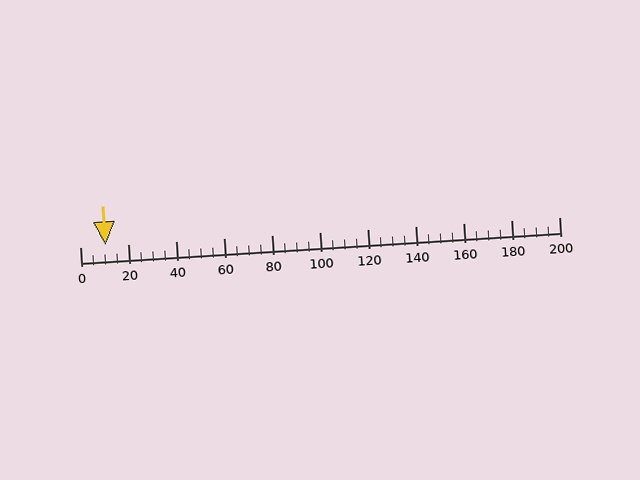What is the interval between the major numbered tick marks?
The major tick marks are spaced 20 units apart.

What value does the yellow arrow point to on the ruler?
The yellow arrow points to approximately 11.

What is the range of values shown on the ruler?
The ruler shows values from 0 to 200.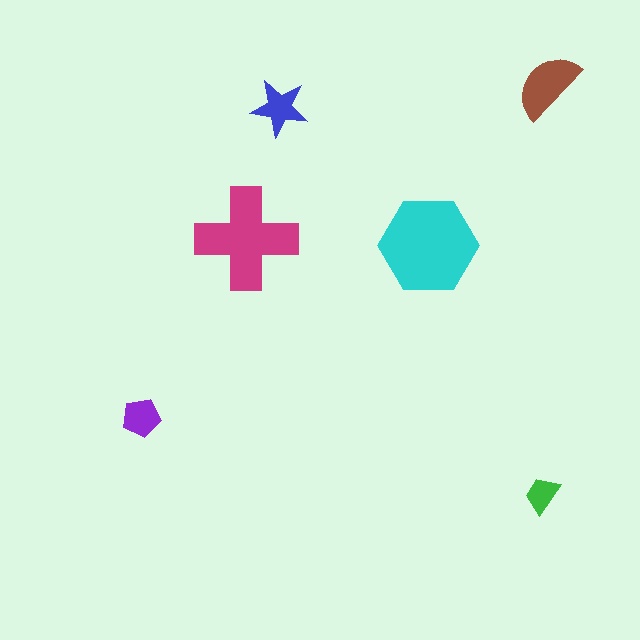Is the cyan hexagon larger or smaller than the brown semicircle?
Larger.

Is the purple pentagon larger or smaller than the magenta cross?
Smaller.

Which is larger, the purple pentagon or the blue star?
The blue star.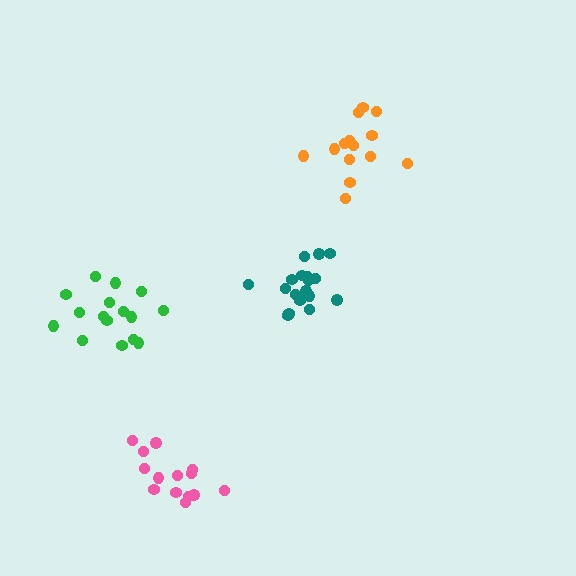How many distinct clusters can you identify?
There are 4 distinct clusters.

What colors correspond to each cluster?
The clusters are colored: pink, orange, green, teal.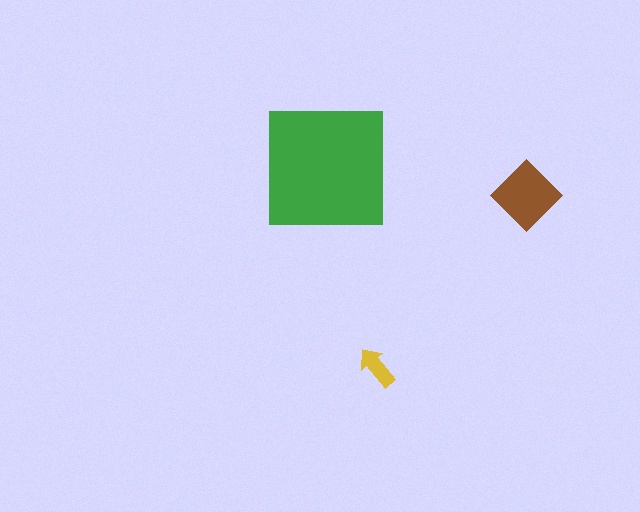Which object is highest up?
The green square is topmost.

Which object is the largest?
The green square.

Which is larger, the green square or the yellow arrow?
The green square.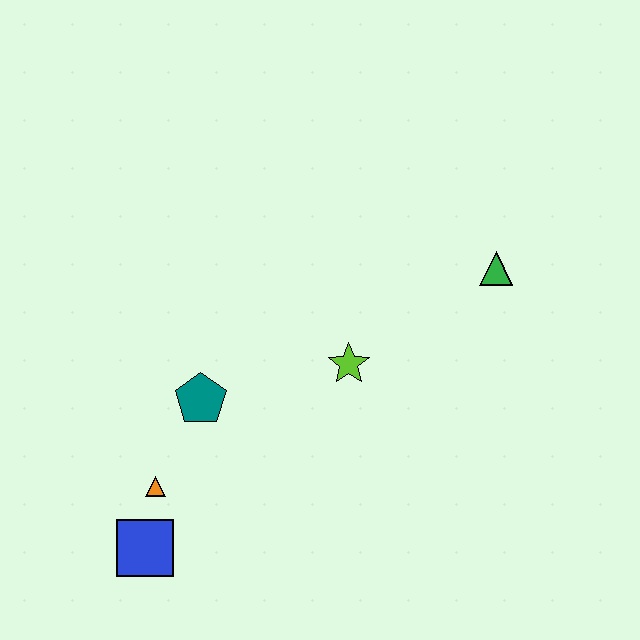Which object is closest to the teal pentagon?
The orange triangle is closest to the teal pentagon.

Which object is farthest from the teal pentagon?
The green triangle is farthest from the teal pentagon.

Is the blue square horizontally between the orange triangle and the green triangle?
No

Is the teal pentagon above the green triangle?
No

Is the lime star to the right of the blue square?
Yes